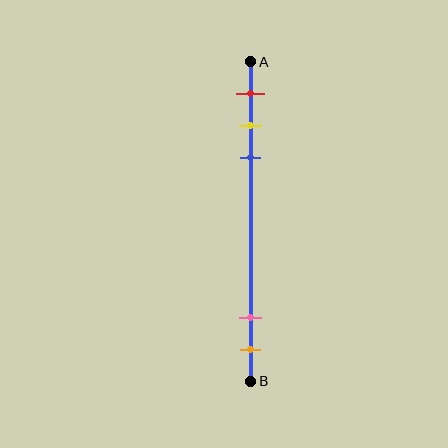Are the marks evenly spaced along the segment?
No, the marks are not evenly spaced.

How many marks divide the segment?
There are 5 marks dividing the segment.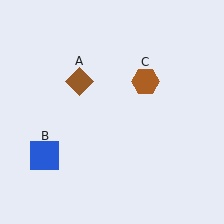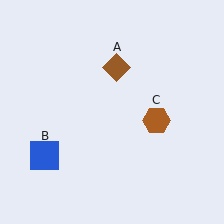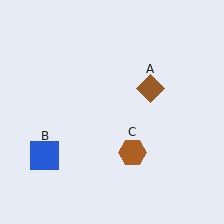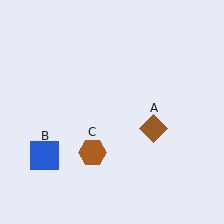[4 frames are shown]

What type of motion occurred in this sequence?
The brown diamond (object A), brown hexagon (object C) rotated clockwise around the center of the scene.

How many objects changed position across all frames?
2 objects changed position: brown diamond (object A), brown hexagon (object C).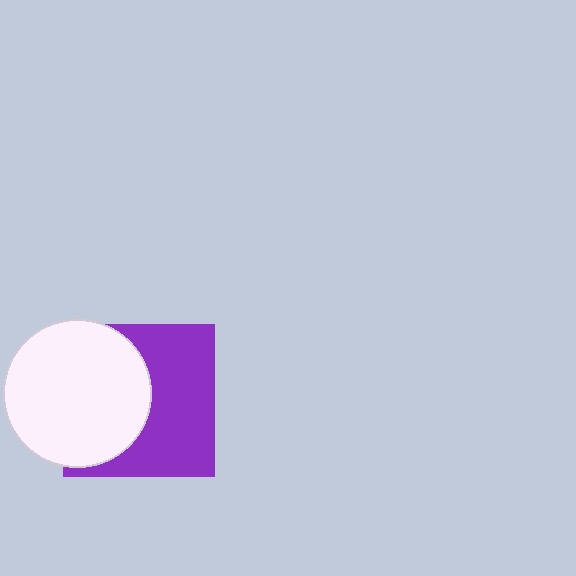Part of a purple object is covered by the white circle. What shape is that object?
It is a square.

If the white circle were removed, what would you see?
You would see the complete purple square.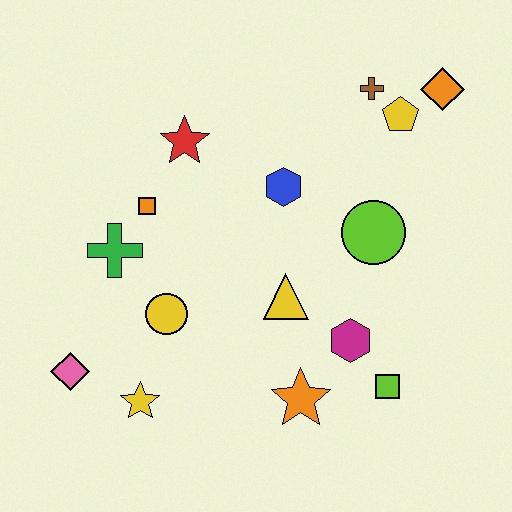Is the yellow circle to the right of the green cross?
Yes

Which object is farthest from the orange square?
The orange diamond is farthest from the orange square.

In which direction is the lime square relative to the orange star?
The lime square is to the right of the orange star.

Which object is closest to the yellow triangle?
The magenta hexagon is closest to the yellow triangle.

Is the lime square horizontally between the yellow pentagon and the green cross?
Yes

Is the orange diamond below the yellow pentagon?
No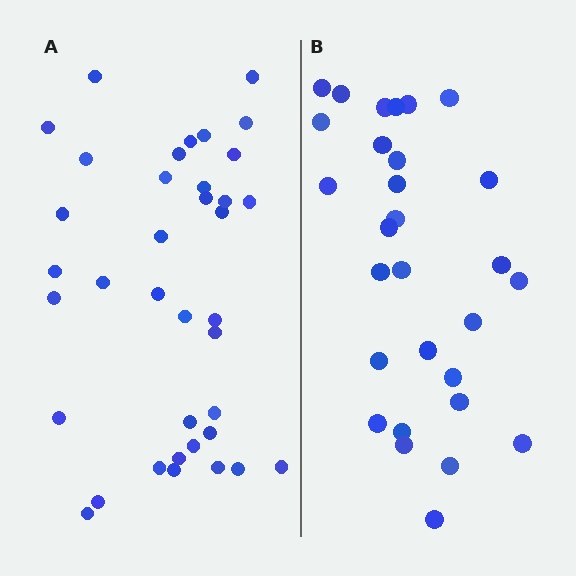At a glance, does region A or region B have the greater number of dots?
Region A (the left region) has more dots.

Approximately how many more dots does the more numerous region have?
Region A has roughly 8 or so more dots than region B.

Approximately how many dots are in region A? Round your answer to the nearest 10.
About 40 dots. (The exact count is 37, which rounds to 40.)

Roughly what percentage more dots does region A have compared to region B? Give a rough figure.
About 30% more.